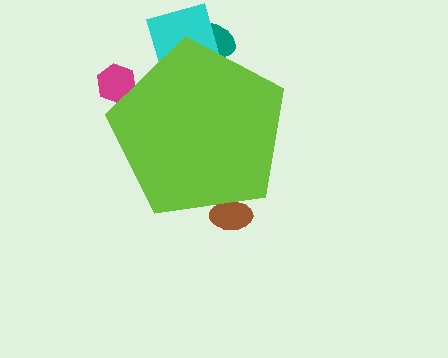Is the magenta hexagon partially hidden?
Yes, the magenta hexagon is partially hidden behind the lime pentagon.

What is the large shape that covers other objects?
A lime pentagon.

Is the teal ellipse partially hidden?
Yes, the teal ellipse is partially hidden behind the lime pentagon.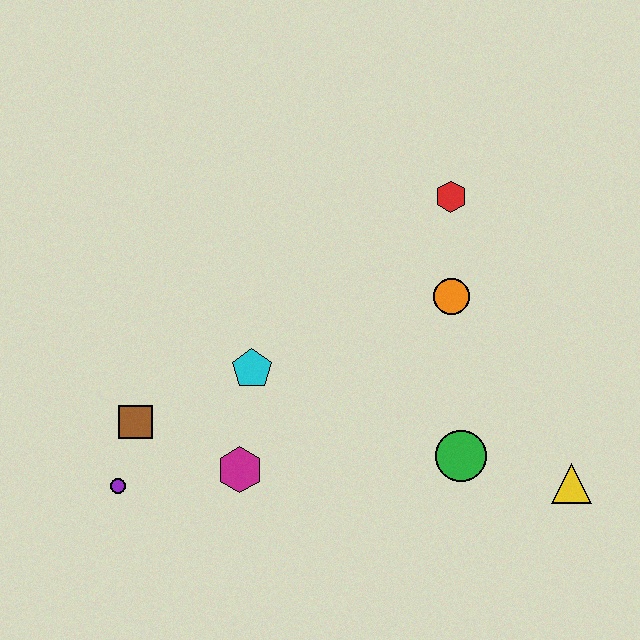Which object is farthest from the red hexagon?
The purple circle is farthest from the red hexagon.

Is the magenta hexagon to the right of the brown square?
Yes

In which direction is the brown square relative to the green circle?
The brown square is to the left of the green circle.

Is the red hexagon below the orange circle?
No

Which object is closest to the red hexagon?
The orange circle is closest to the red hexagon.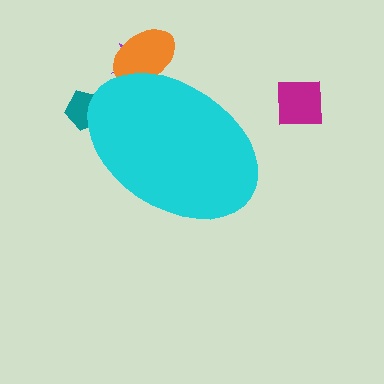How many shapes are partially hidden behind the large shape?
3 shapes are partially hidden.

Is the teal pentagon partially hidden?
Yes, the teal pentagon is partially hidden behind the cyan ellipse.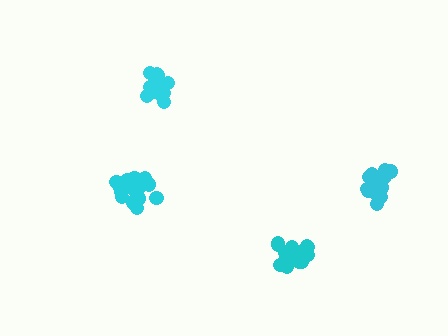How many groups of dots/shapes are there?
There are 4 groups.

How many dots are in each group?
Group 1: 18 dots, Group 2: 16 dots, Group 3: 16 dots, Group 4: 15 dots (65 total).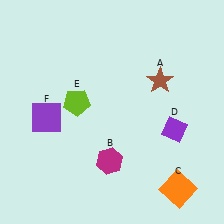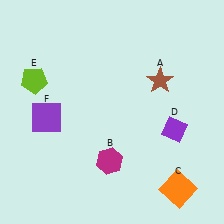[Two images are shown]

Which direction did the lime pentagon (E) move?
The lime pentagon (E) moved left.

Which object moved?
The lime pentagon (E) moved left.